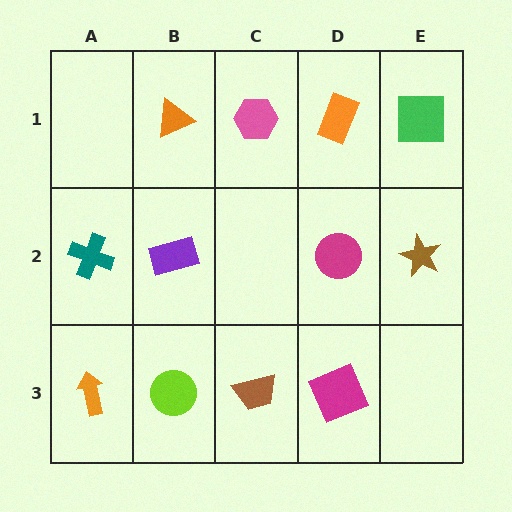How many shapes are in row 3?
4 shapes.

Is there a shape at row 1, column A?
No, that cell is empty.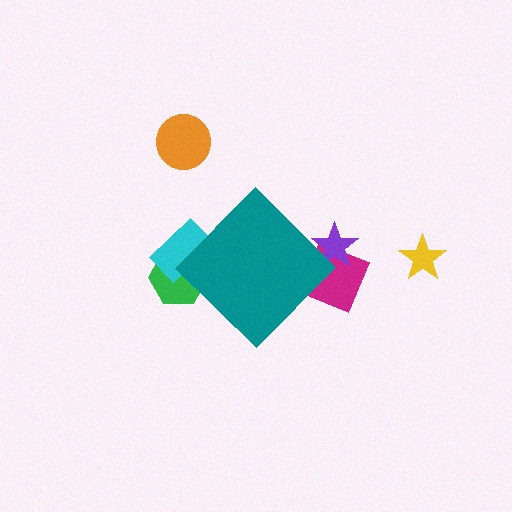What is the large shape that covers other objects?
A teal diamond.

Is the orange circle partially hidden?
No, the orange circle is fully visible.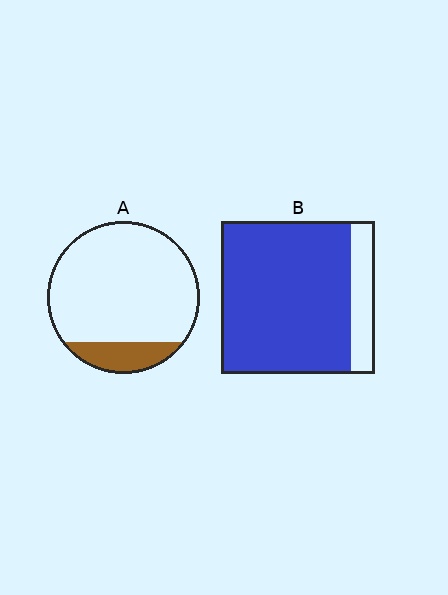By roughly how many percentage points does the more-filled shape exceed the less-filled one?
By roughly 70 percentage points (B over A).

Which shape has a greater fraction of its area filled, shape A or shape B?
Shape B.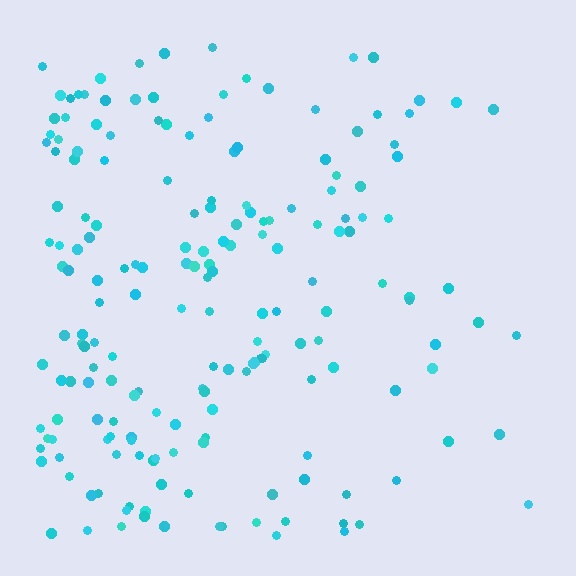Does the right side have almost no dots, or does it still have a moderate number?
Still a moderate number, just noticeably fewer than the left.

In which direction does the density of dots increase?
From right to left, with the left side densest.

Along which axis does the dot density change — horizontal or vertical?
Horizontal.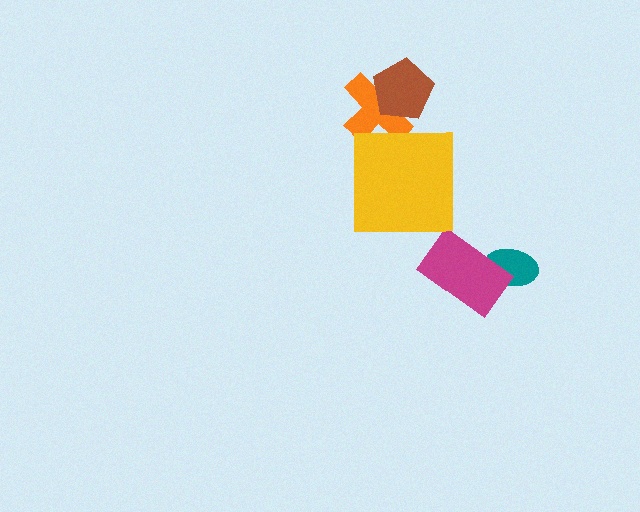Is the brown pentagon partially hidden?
No, no other shape covers it.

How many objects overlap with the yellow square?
1 object overlaps with the yellow square.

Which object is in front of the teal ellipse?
The magenta rectangle is in front of the teal ellipse.